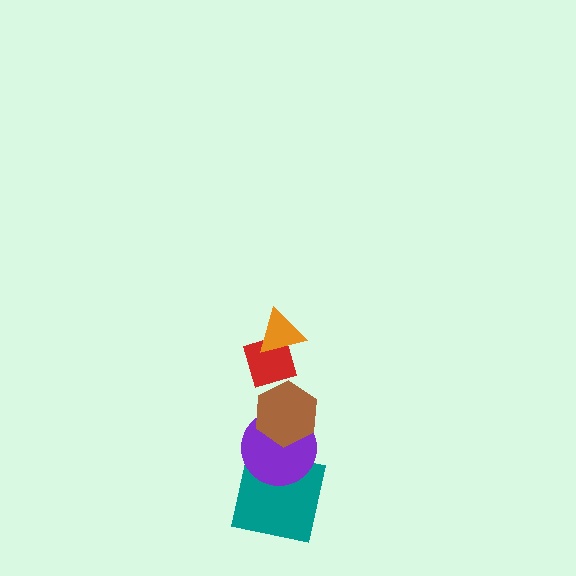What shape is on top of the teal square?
The purple circle is on top of the teal square.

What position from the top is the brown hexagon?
The brown hexagon is 3rd from the top.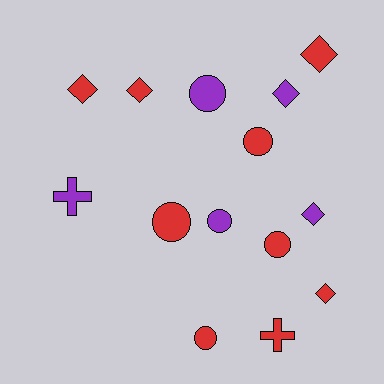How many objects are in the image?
There are 14 objects.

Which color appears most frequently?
Red, with 9 objects.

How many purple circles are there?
There are 2 purple circles.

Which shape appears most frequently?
Diamond, with 6 objects.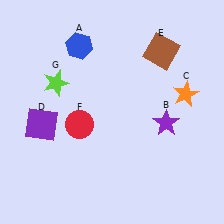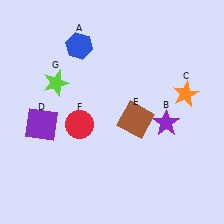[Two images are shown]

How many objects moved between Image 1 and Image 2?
1 object moved between the two images.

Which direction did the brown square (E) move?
The brown square (E) moved down.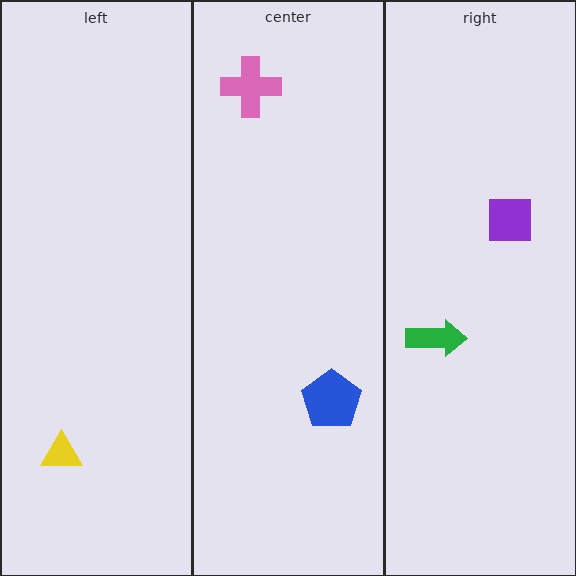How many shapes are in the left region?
1.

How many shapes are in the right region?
2.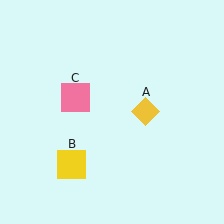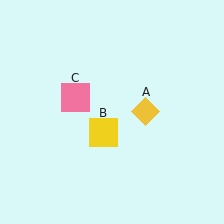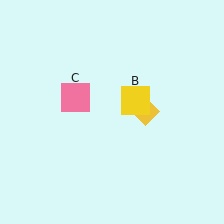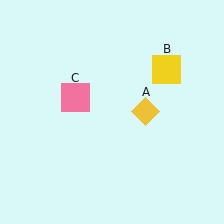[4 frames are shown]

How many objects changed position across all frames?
1 object changed position: yellow square (object B).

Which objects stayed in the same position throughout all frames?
Yellow diamond (object A) and pink square (object C) remained stationary.